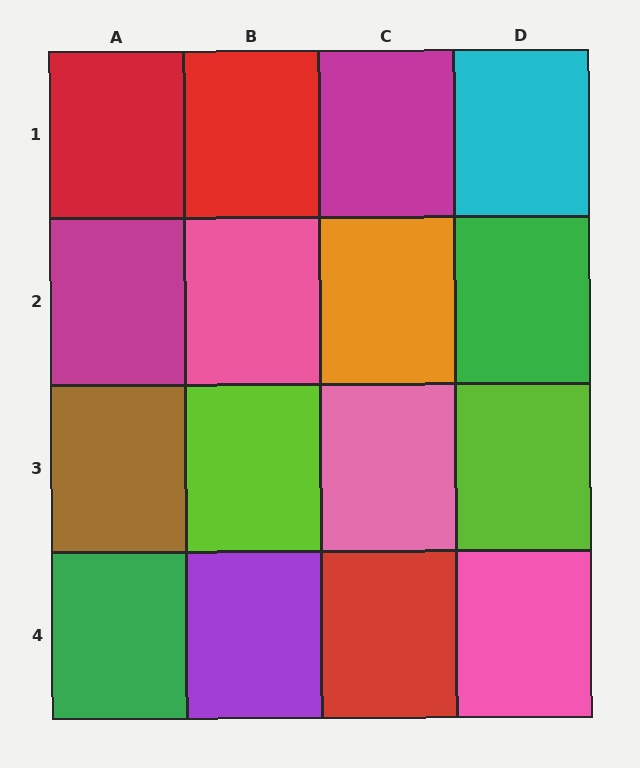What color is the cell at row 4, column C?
Red.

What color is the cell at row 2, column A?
Magenta.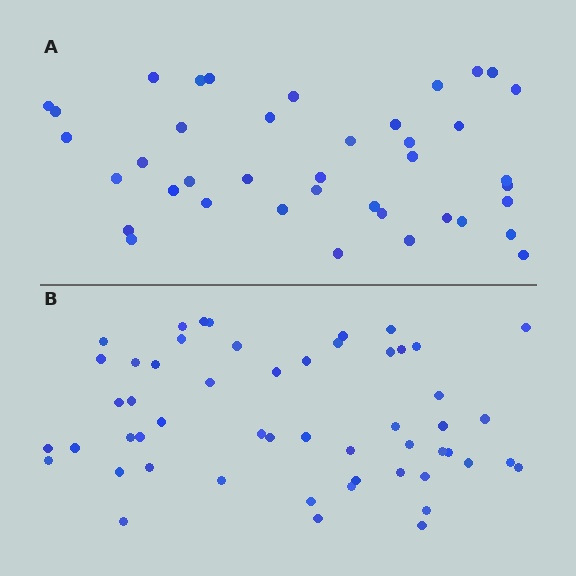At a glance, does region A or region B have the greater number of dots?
Region B (the bottom region) has more dots.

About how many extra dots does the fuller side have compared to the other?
Region B has approximately 15 more dots than region A.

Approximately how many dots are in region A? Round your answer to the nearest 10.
About 40 dots.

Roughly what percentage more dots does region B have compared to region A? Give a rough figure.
About 30% more.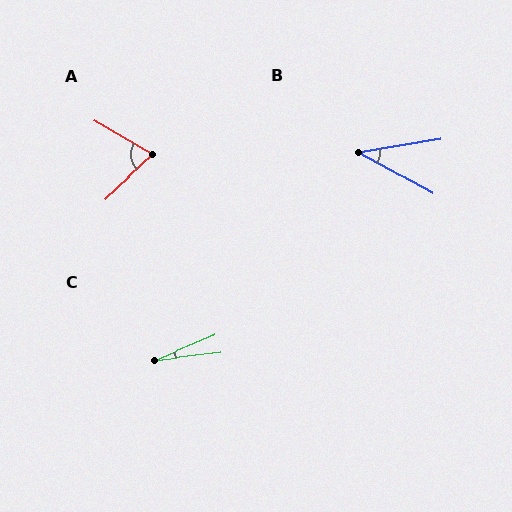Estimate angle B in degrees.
Approximately 38 degrees.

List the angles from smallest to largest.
C (16°), B (38°), A (73°).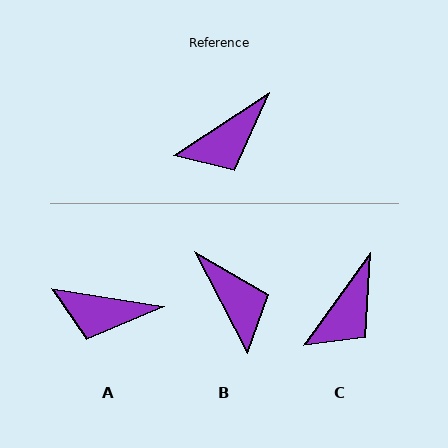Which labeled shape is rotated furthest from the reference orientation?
B, about 84 degrees away.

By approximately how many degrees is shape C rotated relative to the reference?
Approximately 21 degrees counter-clockwise.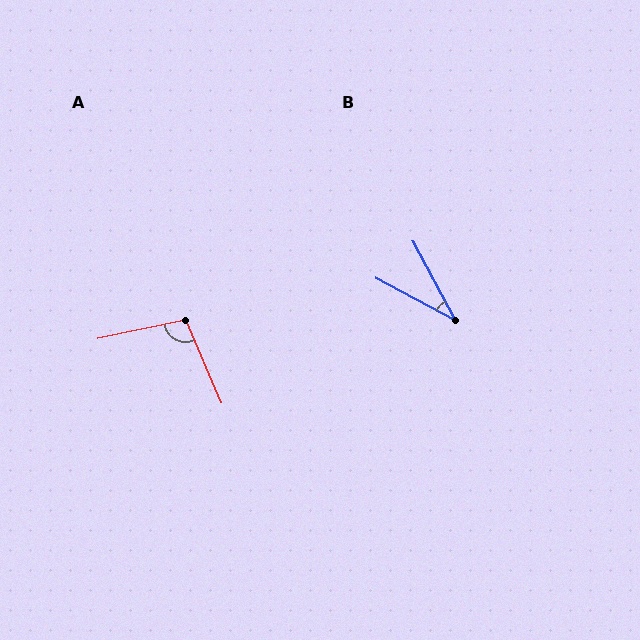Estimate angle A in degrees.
Approximately 101 degrees.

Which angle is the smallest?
B, at approximately 33 degrees.